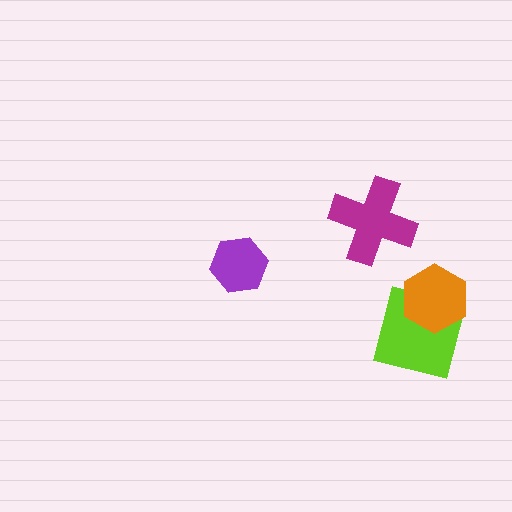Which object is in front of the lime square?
The orange hexagon is in front of the lime square.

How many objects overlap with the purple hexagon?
0 objects overlap with the purple hexagon.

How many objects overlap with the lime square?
1 object overlaps with the lime square.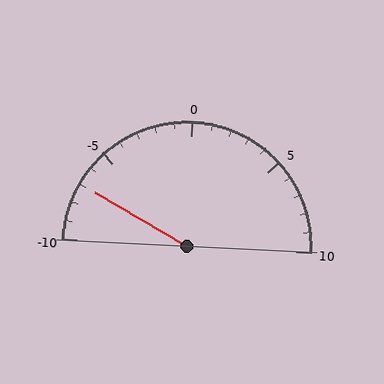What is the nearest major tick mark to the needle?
The nearest major tick mark is -5.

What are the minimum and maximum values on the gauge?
The gauge ranges from -10 to 10.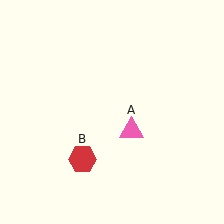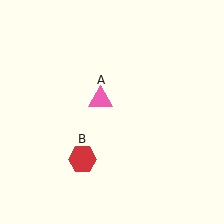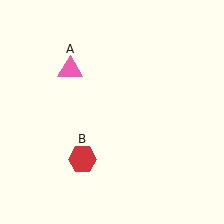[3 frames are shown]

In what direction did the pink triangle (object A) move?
The pink triangle (object A) moved up and to the left.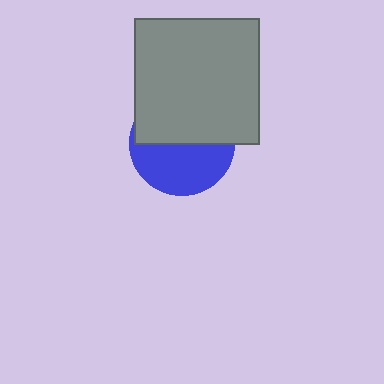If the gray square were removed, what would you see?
You would see the complete blue circle.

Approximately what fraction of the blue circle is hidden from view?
Roughly 52% of the blue circle is hidden behind the gray square.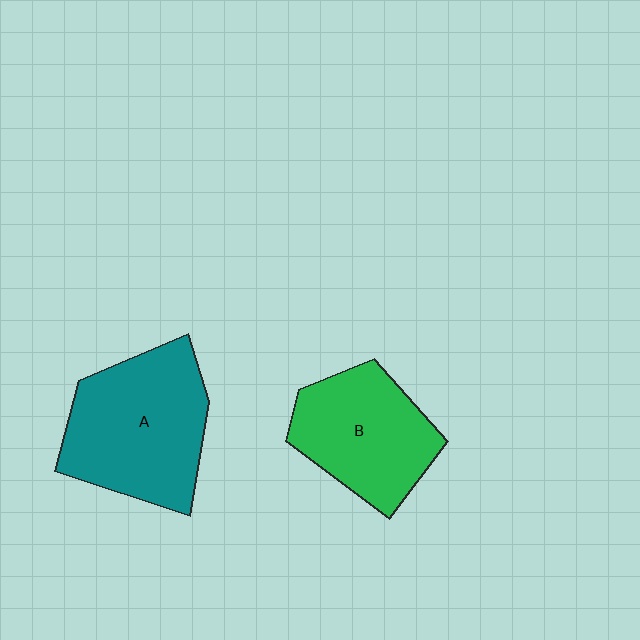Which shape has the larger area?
Shape A (teal).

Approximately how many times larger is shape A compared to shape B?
Approximately 1.3 times.